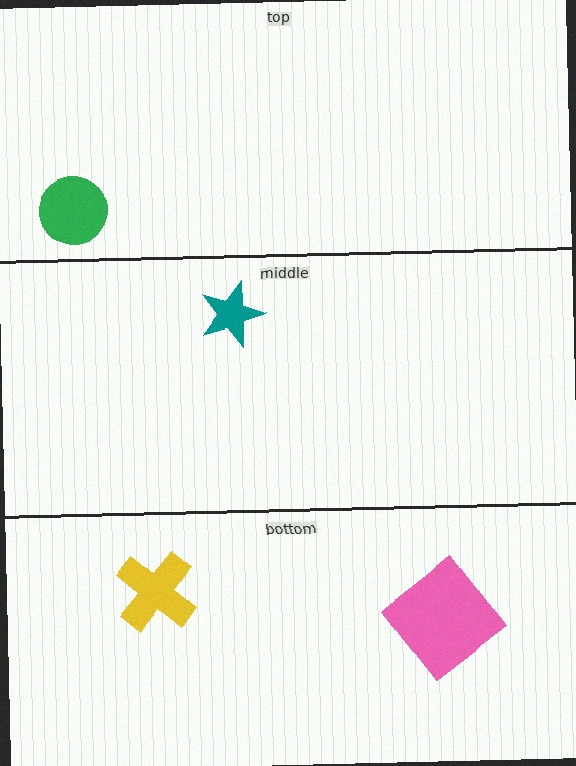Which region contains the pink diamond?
The bottom region.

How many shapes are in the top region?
1.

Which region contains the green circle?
The top region.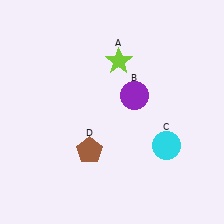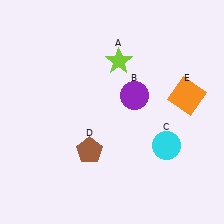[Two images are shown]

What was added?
An orange square (E) was added in Image 2.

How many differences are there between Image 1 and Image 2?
There is 1 difference between the two images.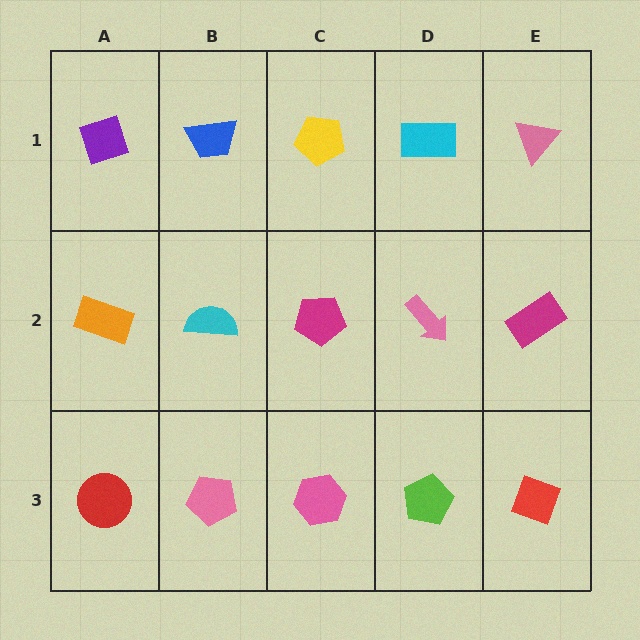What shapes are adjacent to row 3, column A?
An orange rectangle (row 2, column A), a pink pentagon (row 3, column B).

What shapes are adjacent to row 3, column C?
A magenta pentagon (row 2, column C), a pink pentagon (row 3, column B), a lime pentagon (row 3, column D).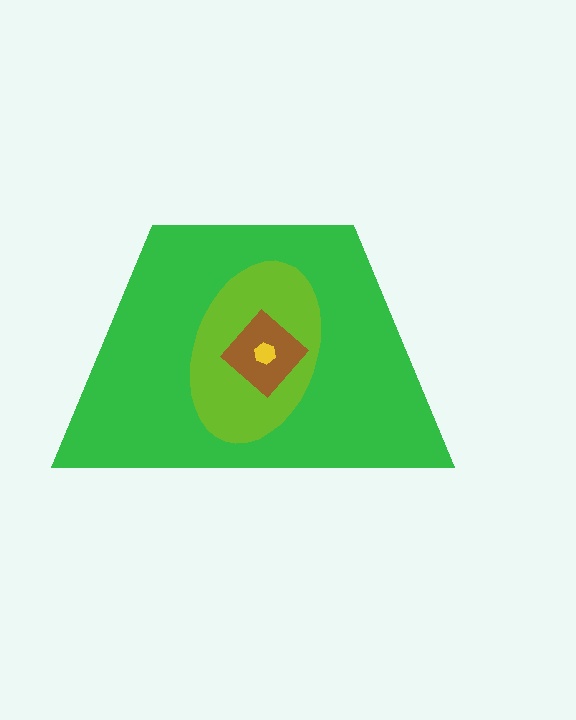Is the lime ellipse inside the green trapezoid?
Yes.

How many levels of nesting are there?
4.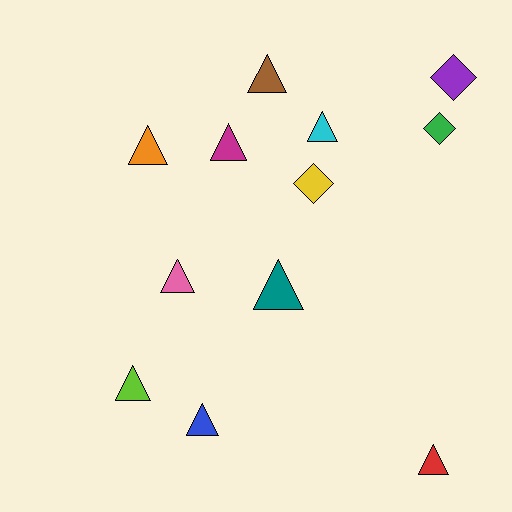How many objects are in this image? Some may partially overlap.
There are 12 objects.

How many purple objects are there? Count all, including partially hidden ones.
There is 1 purple object.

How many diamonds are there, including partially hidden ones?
There are 3 diamonds.